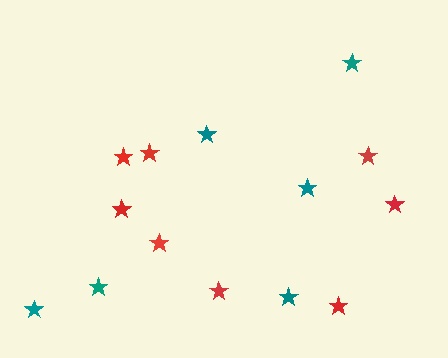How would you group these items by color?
There are 2 groups: one group of red stars (8) and one group of teal stars (6).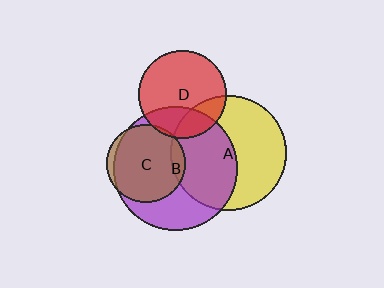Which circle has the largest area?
Circle B (purple).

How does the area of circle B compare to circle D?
Approximately 2.0 times.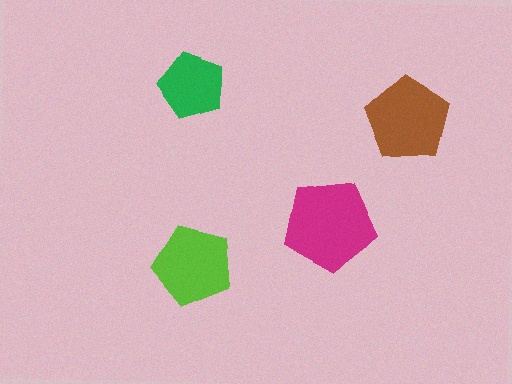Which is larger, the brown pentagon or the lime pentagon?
The brown one.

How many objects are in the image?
There are 4 objects in the image.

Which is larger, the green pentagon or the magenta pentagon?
The magenta one.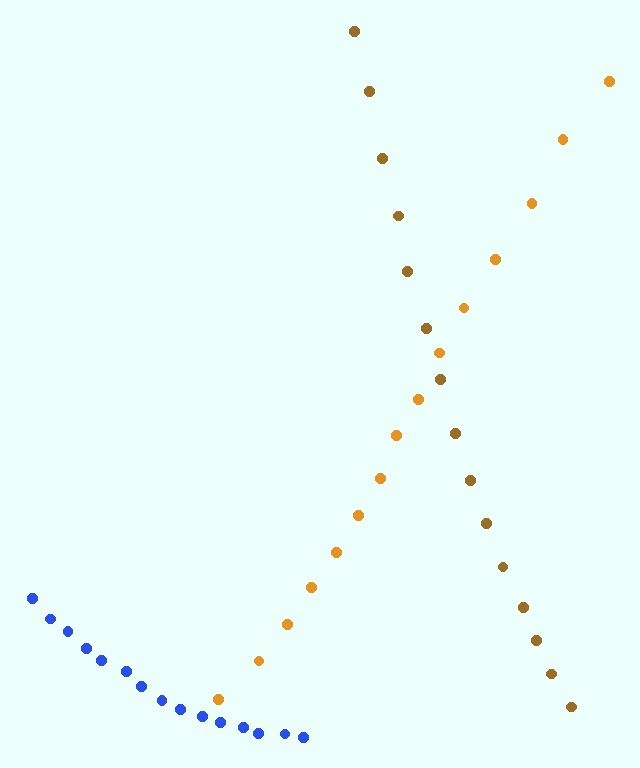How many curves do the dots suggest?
There are 3 distinct paths.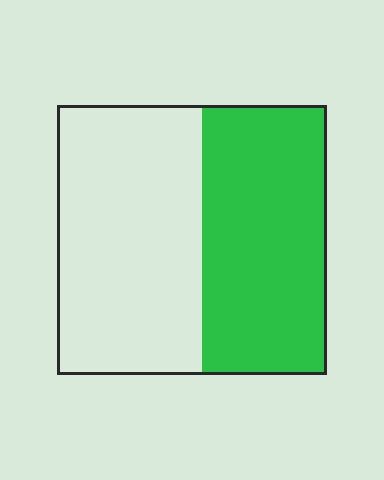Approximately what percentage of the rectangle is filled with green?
Approximately 45%.